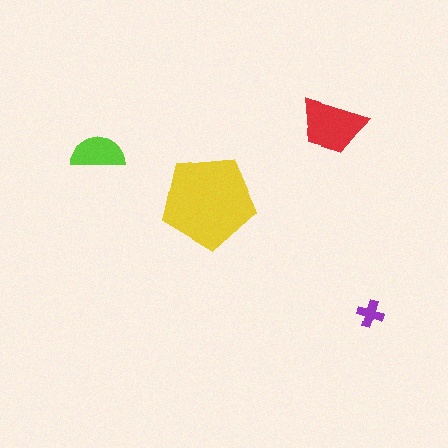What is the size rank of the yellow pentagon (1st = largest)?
1st.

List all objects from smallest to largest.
The purple cross, the lime semicircle, the red trapezoid, the yellow pentagon.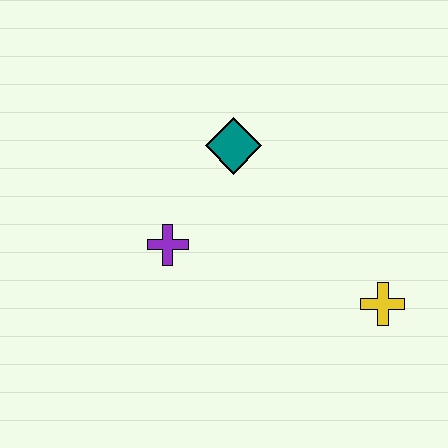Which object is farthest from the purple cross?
The yellow cross is farthest from the purple cross.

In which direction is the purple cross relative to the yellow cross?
The purple cross is to the left of the yellow cross.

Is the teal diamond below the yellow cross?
No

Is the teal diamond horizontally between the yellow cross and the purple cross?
Yes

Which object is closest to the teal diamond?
The purple cross is closest to the teal diamond.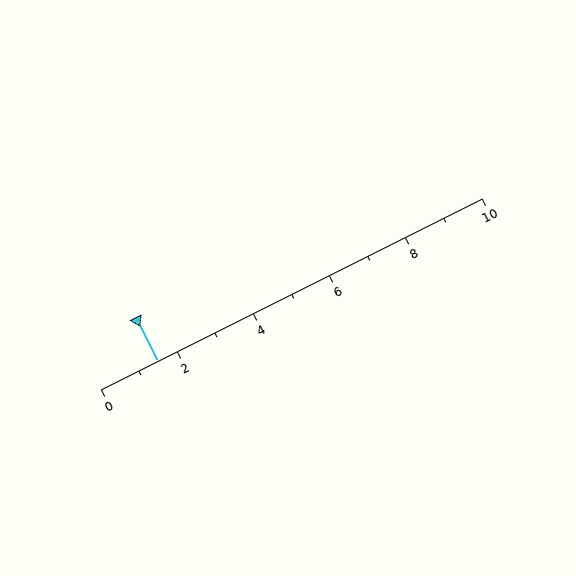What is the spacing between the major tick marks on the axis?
The major ticks are spaced 2 apart.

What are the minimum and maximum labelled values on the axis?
The axis runs from 0 to 10.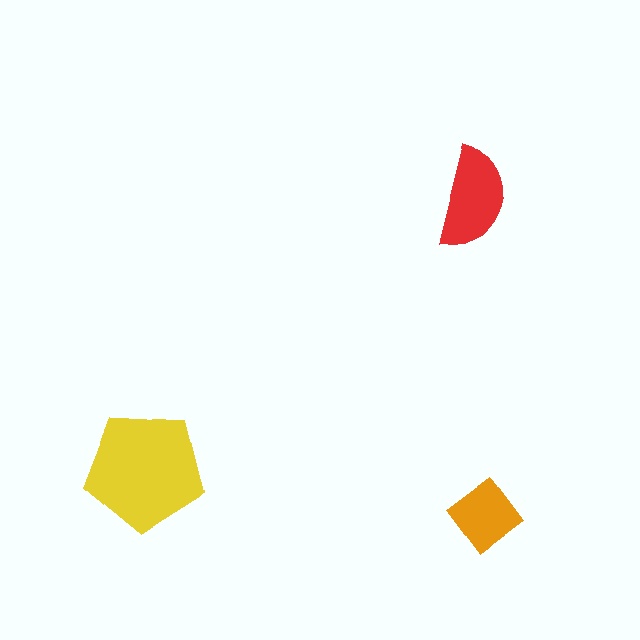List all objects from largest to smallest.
The yellow pentagon, the red semicircle, the orange diamond.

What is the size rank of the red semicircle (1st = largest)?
2nd.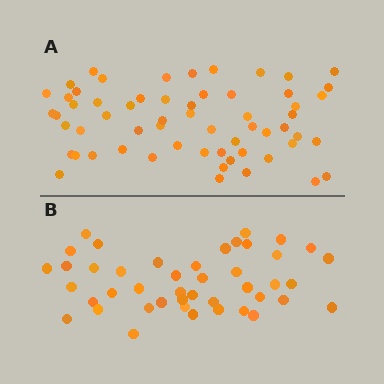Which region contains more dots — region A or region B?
Region A (the top region) has more dots.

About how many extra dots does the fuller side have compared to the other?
Region A has approximately 15 more dots than region B.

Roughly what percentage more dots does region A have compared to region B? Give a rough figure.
About 35% more.